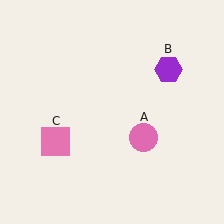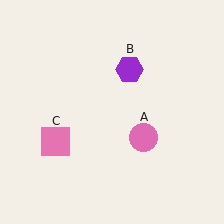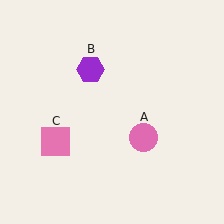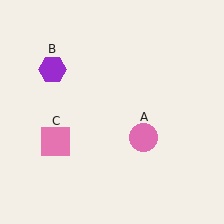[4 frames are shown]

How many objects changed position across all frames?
1 object changed position: purple hexagon (object B).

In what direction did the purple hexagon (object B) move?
The purple hexagon (object B) moved left.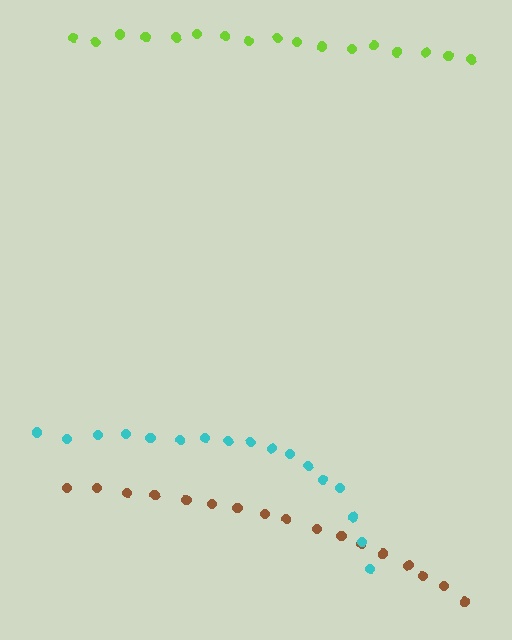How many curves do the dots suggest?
There are 3 distinct paths.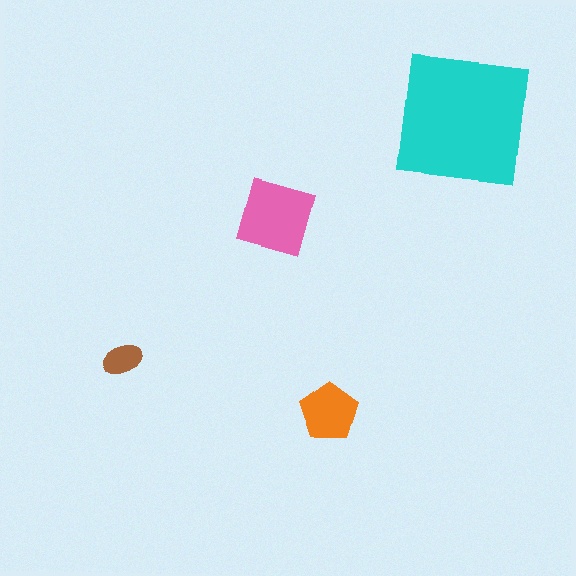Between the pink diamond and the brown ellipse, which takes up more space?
The pink diamond.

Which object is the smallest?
The brown ellipse.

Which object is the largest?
The cyan square.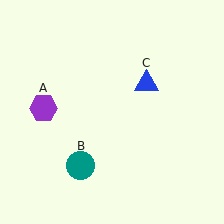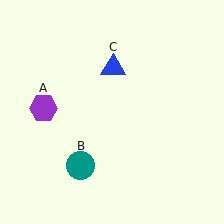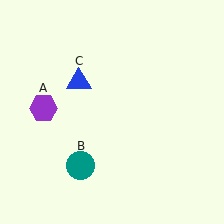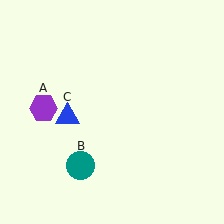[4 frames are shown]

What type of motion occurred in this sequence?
The blue triangle (object C) rotated counterclockwise around the center of the scene.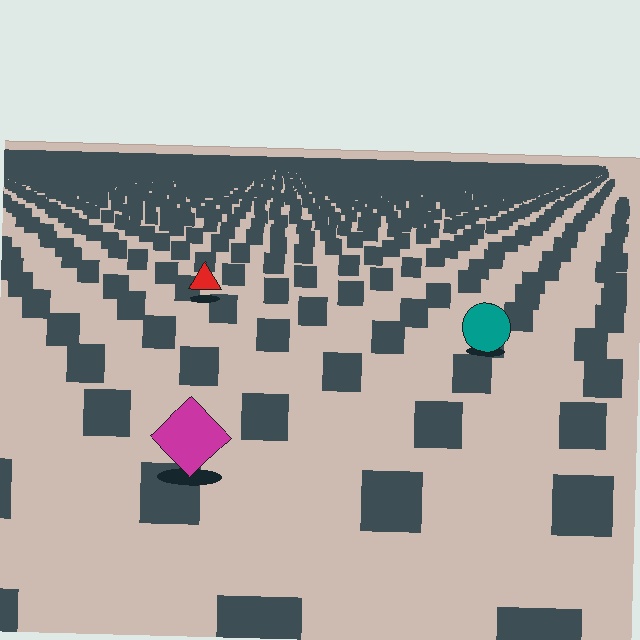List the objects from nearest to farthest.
From nearest to farthest: the magenta diamond, the teal circle, the red triangle.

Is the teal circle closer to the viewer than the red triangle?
Yes. The teal circle is closer — you can tell from the texture gradient: the ground texture is coarser near it.